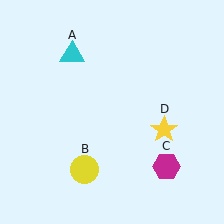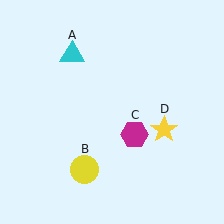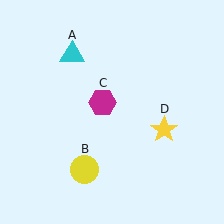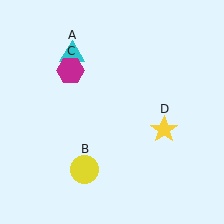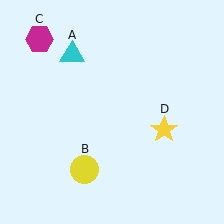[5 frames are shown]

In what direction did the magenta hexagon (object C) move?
The magenta hexagon (object C) moved up and to the left.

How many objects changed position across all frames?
1 object changed position: magenta hexagon (object C).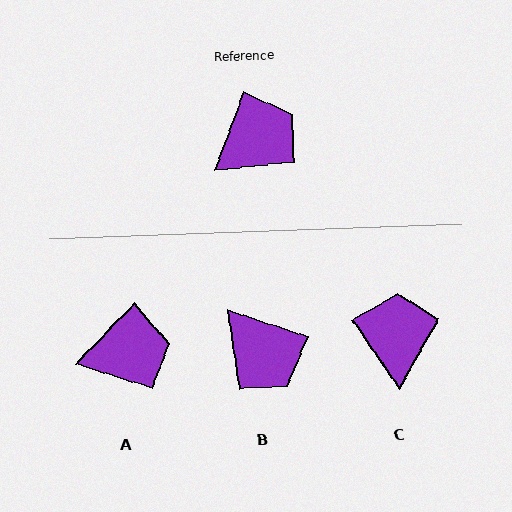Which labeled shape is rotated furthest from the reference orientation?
B, about 88 degrees away.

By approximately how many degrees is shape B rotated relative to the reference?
Approximately 88 degrees clockwise.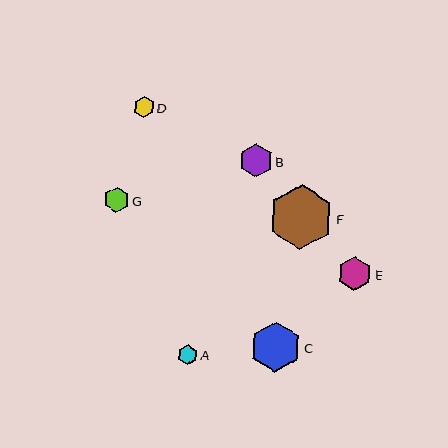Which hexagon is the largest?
Hexagon F is the largest with a size of approximately 65 pixels.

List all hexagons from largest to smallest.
From largest to smallest: F, C, E, B, G, D, A.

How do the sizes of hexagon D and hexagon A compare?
Hexagon D and hexagon A are approximately the same size.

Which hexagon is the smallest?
Hexagon A is the smallest with a size of approximately 20 pixels.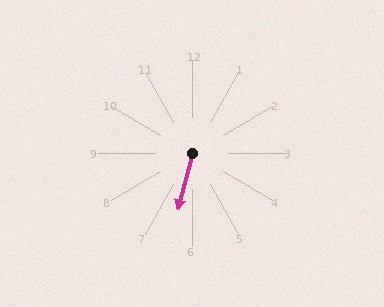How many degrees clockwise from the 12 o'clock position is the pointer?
Approximately 194 degrees.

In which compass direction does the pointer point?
South.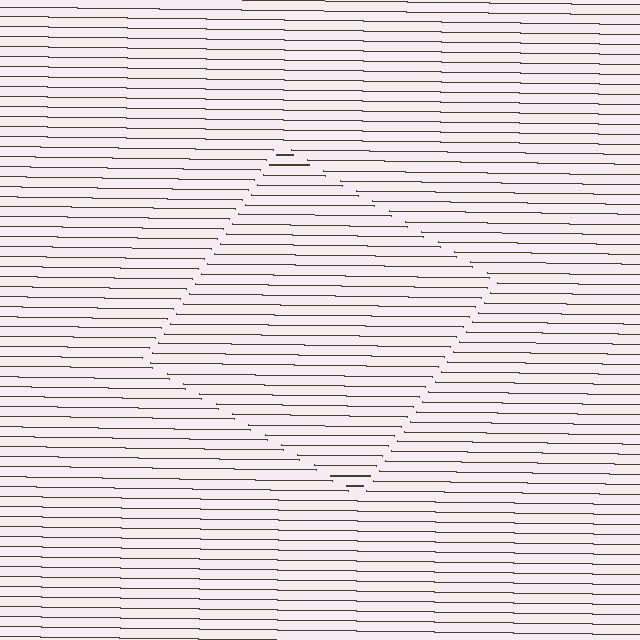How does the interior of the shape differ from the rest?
The interior of the shape contains the same grating, shifted by half a period — the contour is defined by the phase discontinuity where line-ends from the inner and outer gratings abut.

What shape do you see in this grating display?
An illusory square. The interior of the shape contains the same grating, shifted by half a period — the contour is defined by the phase discontinuity where line-ends from the inner and outer gratings abut.